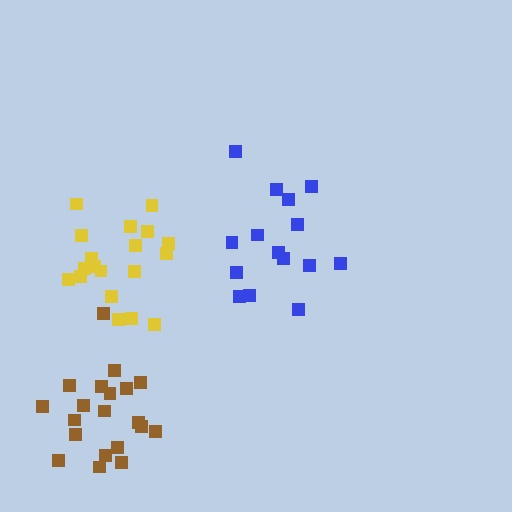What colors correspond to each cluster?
The clusters are colored: blue, yellow, brown.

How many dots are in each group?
Group 1: 15 dots, Group 2: 19 dots, Group 3: 20 dots (54 total).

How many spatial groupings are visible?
There are 3 spatial groupings.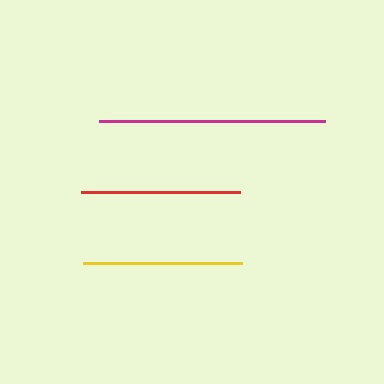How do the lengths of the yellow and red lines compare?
The yellow and red lines are approximately the same length.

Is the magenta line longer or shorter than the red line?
The magenta line is longer than the red line.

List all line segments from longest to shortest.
From longest to shortest: magenta, yellow, red.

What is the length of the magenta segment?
The magenta segment is approximately 225 pixels long.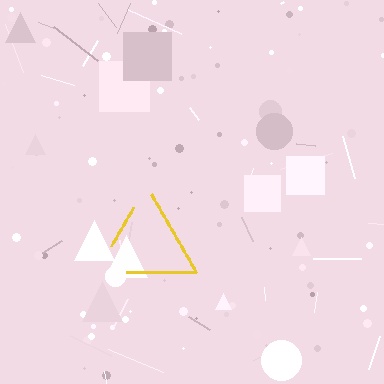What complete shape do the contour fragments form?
The contour fragments form a triangle.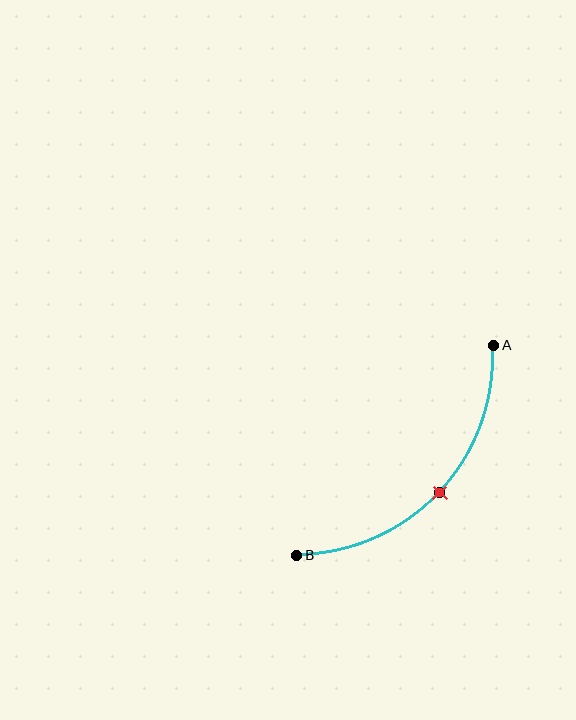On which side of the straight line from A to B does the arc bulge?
The arc bulges below and to the right of the straight line connecting A and B.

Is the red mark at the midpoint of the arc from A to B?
Yes. The red mark lies on the arc at equal arc-length from both A and B — it is the arc midpoint.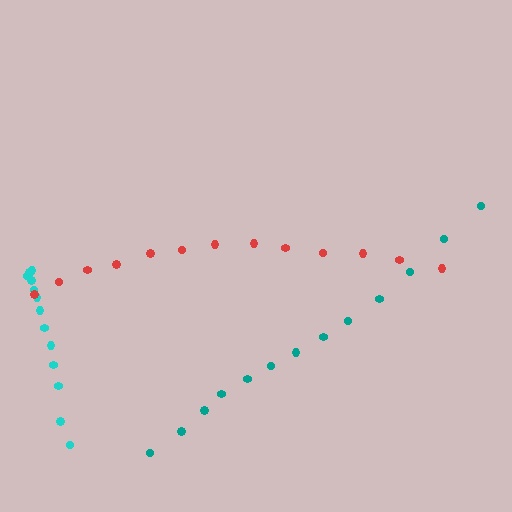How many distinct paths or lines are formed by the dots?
There are 3 distinct paths.